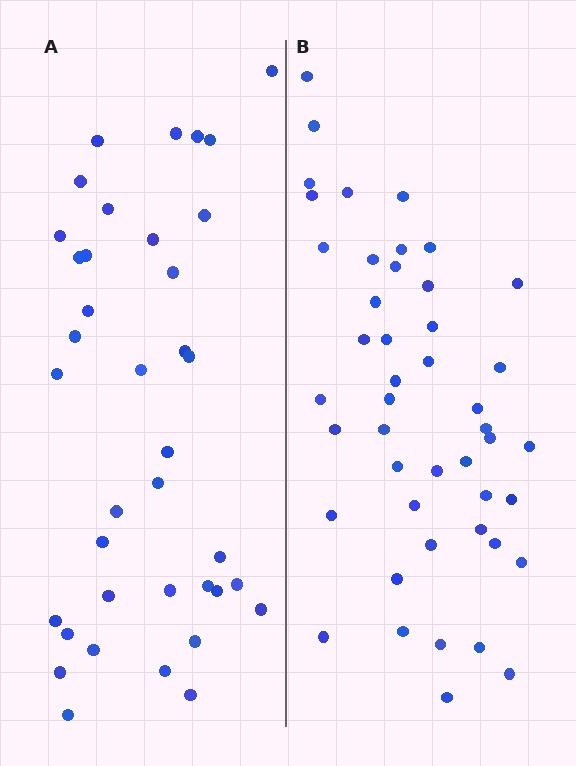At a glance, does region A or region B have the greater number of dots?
Region B (the right region) has more dots.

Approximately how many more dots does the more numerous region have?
Region B has roughly 8 or so more dots than region A.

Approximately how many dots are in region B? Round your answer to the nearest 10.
About 50 dots. (The exact count is 46, which rounds to 50.)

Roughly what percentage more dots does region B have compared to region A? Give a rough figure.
About 20% more.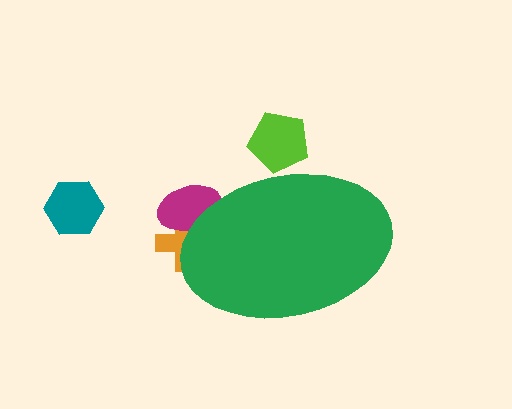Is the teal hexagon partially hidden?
No, the teal hexagon is fully visible.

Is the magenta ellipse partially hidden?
Yes, the magenta ellipse is partially hidden behind the green ellipse.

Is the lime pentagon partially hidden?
Yes, the lime pentagon is partially hidden behind the green ellipse.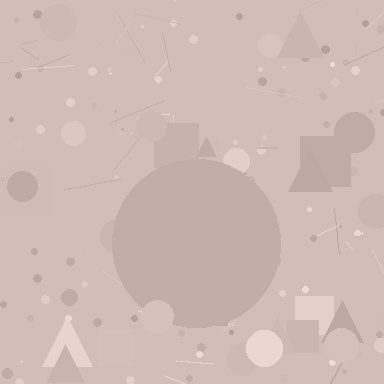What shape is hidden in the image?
A circle is hidden in the image.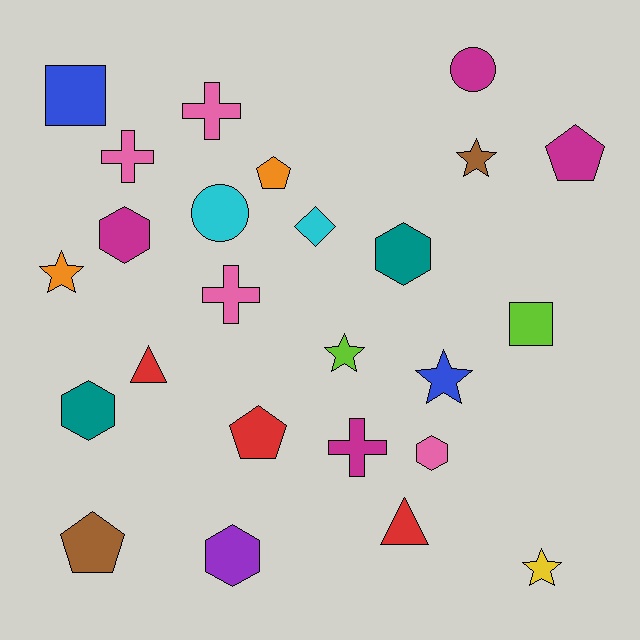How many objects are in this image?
There are 25 objects.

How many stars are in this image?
There are 5 stars.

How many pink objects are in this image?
There are 4 pink objects.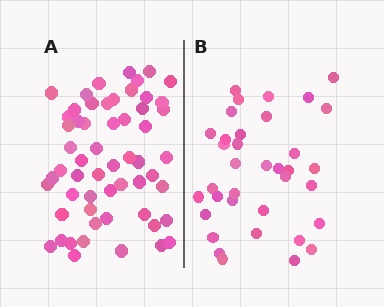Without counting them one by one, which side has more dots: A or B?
Region A (the left region) has more dots.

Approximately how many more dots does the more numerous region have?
Region A has approximately 20 more dots than region B.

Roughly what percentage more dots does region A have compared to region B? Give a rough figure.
About 60% more.